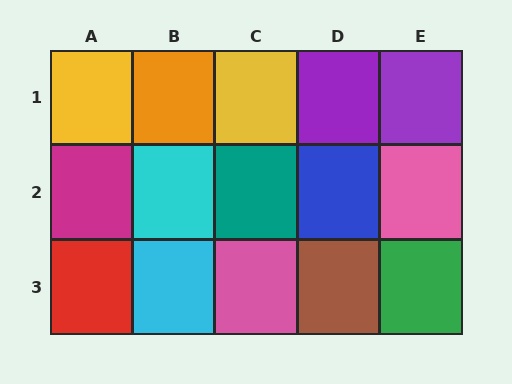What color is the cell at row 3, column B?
Cyan.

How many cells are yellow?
2 cells are yellow.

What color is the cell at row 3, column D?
Brown.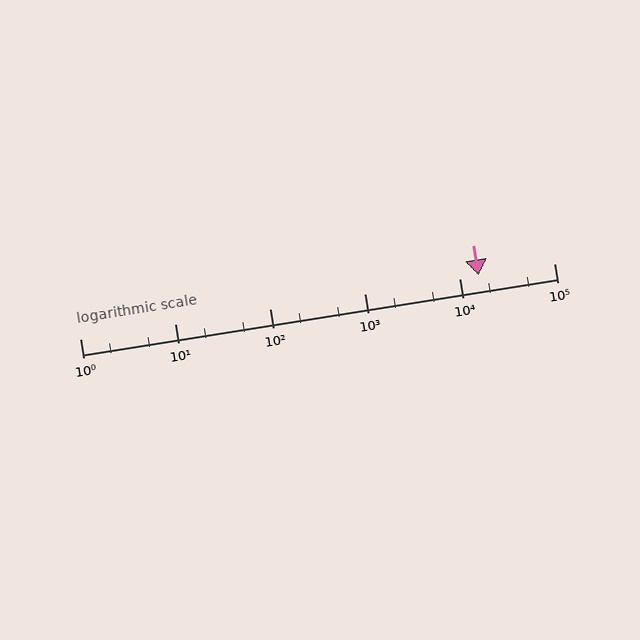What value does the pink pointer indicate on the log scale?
The pointer indicates approximately 16000.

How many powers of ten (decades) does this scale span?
The scale spans 5 decades, from 1 to 100000.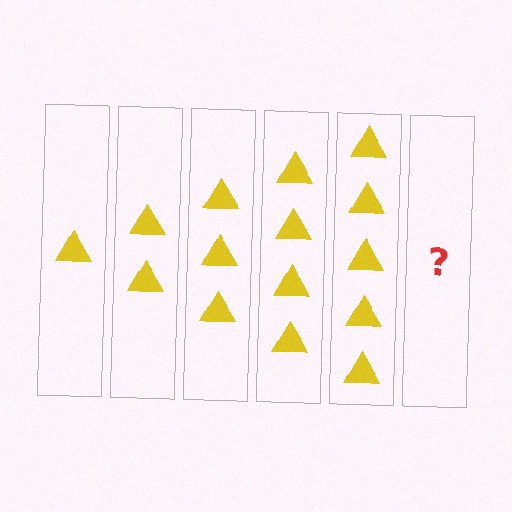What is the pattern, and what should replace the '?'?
The pattern is that each step adds one more triangle. The '?' should be 6 triangles.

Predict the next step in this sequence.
The next step is 6 triangles.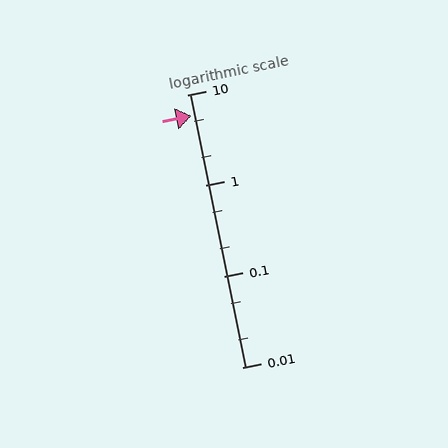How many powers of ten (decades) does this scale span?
The scale spans 3 decades, from 0.01 to 10.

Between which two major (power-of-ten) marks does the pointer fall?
The pointer is between 1 and 10.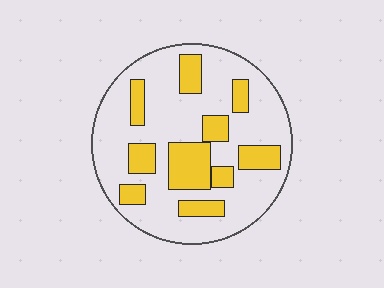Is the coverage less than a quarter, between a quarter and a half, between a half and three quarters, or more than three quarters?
Between a quarter and a half.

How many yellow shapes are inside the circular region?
10.